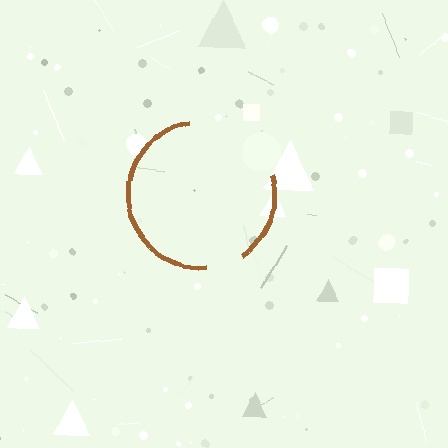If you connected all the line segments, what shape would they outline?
They would outline a circle.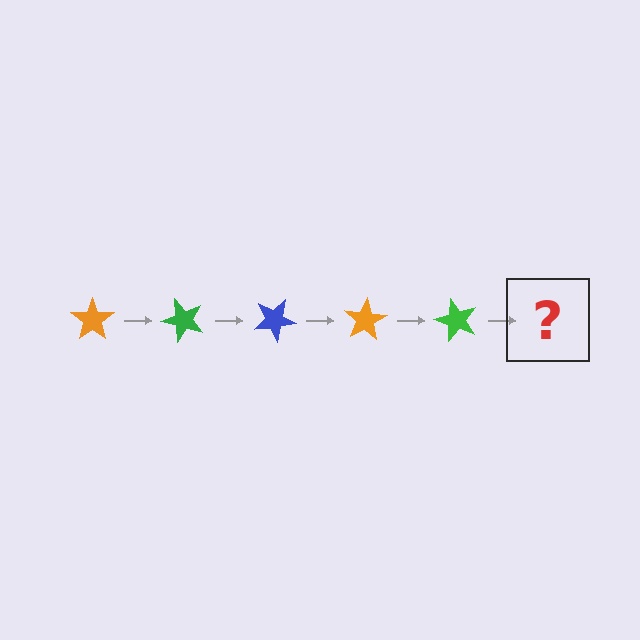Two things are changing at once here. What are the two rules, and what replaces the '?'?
The two rules are that it rotates 50 degrees each step and the color cycles through orange, green, and blue. The '?' should be a blue star, rotated 250 degrees from the start.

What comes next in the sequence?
The next element should be a blue star, rotated 250 degrees from the start.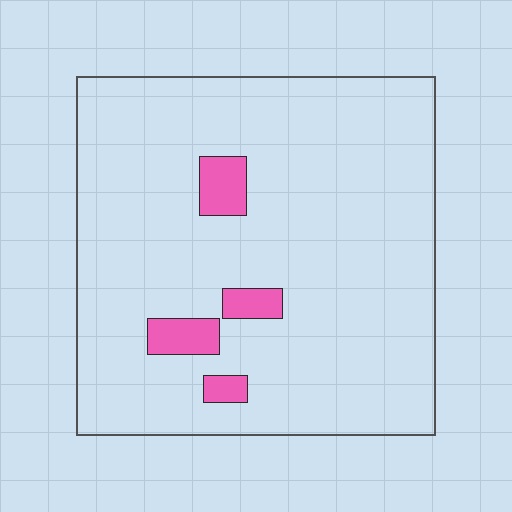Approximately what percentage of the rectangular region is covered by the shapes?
Approximately 5%.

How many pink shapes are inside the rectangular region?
4.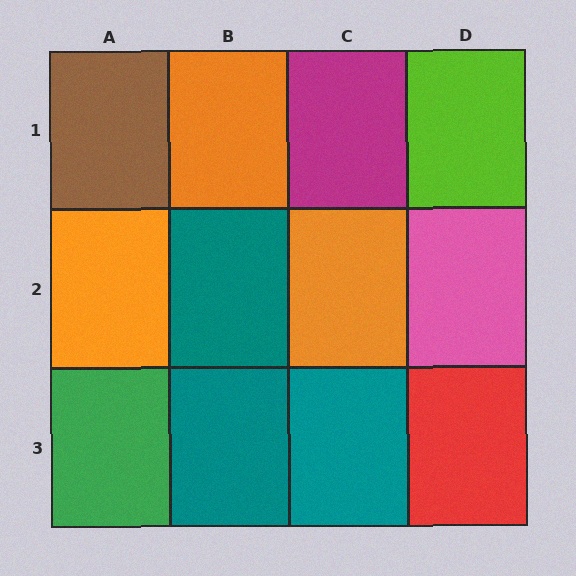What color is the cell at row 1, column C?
Magenta.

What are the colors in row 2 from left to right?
Orange, teal, orange, pink.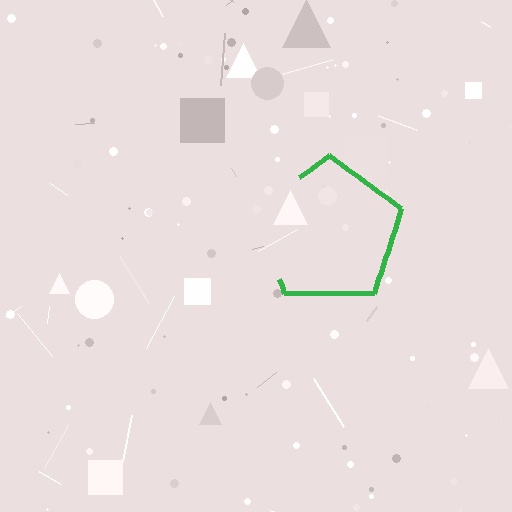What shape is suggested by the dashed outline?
The dashed outline suggests a pentagon.